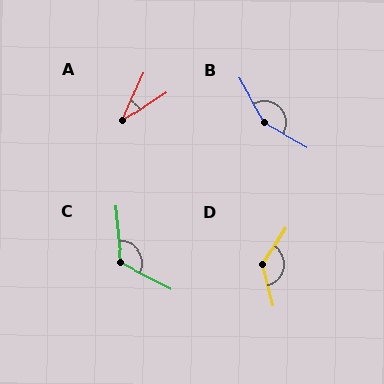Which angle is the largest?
B, at approximately 149 degrees.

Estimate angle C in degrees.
Approximately 121 degrees.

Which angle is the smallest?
A, at approximately 33 degrees.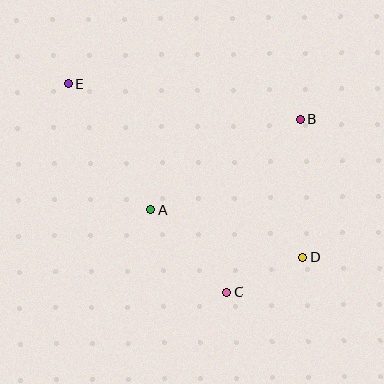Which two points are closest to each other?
Points C and D are closest to each other.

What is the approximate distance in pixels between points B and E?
The distance between B and E is approximately 235 pixels.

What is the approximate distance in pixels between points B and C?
The distance between B and C is approximately 188 pixels.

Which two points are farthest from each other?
Points D and E are farthest from each other.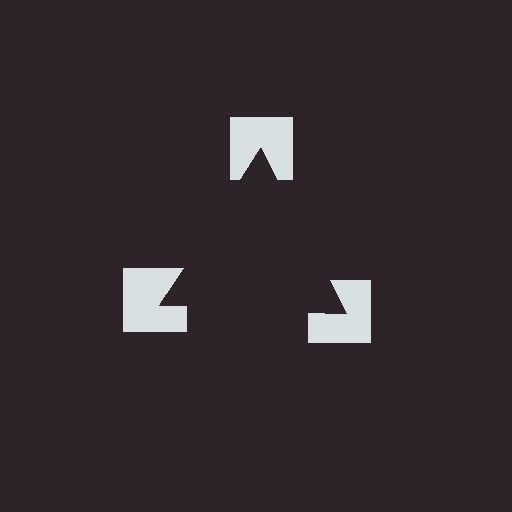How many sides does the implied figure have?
3 sides.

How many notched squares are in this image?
There are 3 — one at each vertex of the illusory triangle.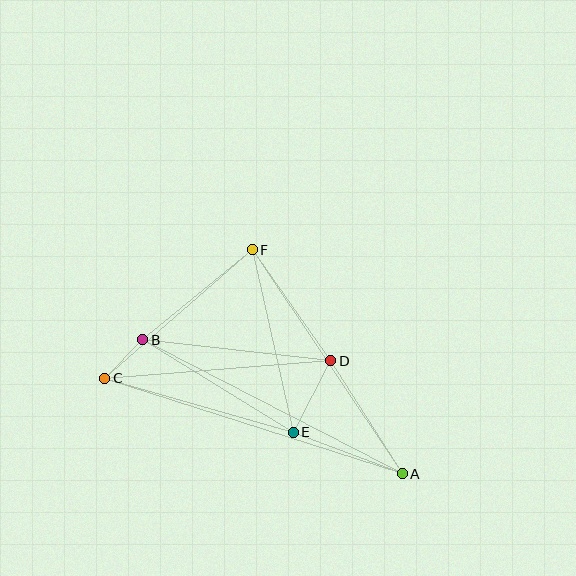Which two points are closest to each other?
Points B and C are closest to each other.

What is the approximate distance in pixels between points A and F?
The distance between A and F is approximately 270 pixels.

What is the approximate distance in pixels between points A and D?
The distance between A and D is approximately 134 pixels.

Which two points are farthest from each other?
Points A and C are farthest from each other.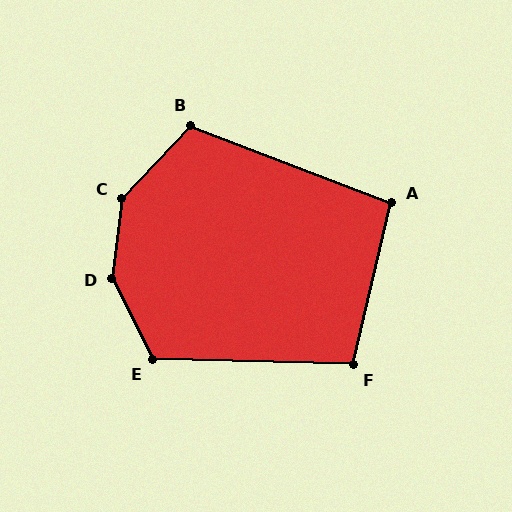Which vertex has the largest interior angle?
D, at approximately 146 degrees.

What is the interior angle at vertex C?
Approximately 144 degrees (obtuse).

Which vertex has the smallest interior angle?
A, at approximately 98 degrees.